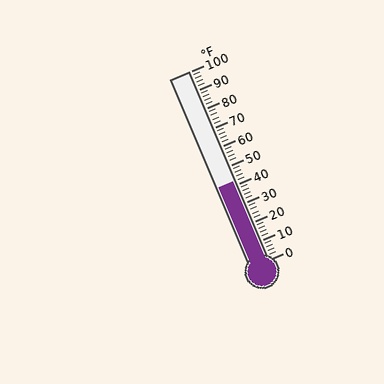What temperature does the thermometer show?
The thermometer shows approximately 42°F.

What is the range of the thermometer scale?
The thermometer scale ranges from 0°F to 100°F.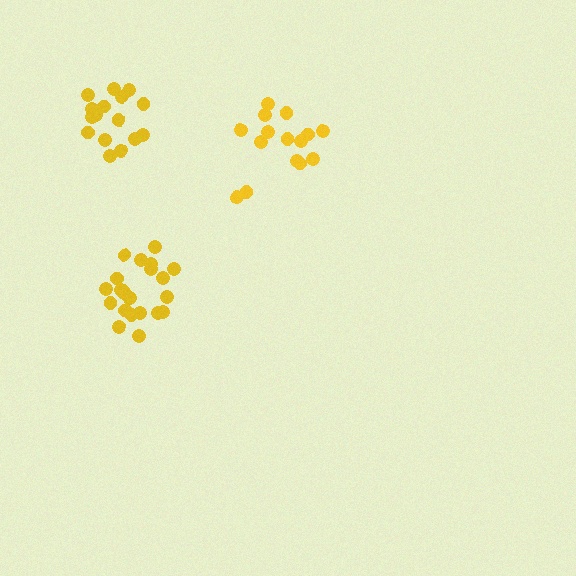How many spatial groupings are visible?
There are 3 spatial groupings.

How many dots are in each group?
Group 1: 15 dots, Group 2: 21 dots, Group 3: 16 dots (52 total).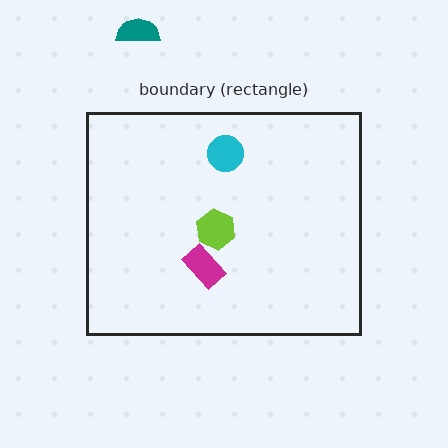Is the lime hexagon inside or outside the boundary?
Inside.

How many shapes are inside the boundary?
3 inside, 1 outside.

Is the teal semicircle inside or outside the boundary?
Outside.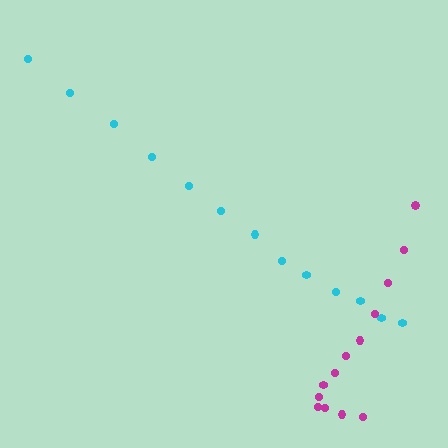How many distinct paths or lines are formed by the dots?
There are 2 distinct paths.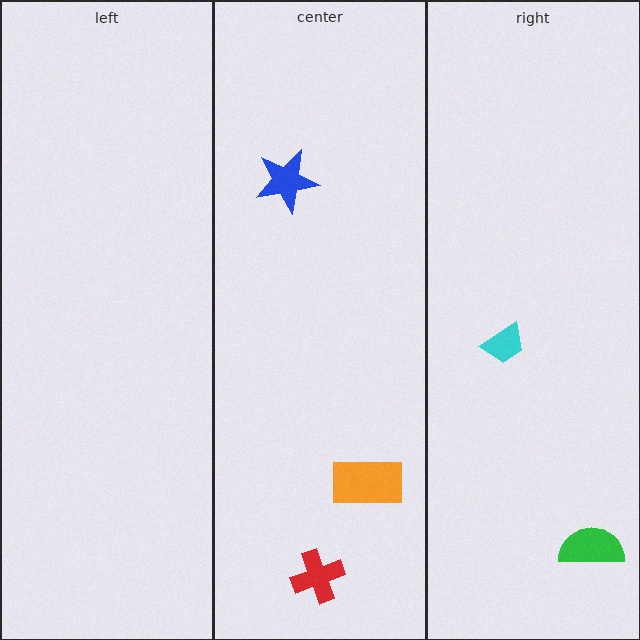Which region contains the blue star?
The center region.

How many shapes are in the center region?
3.